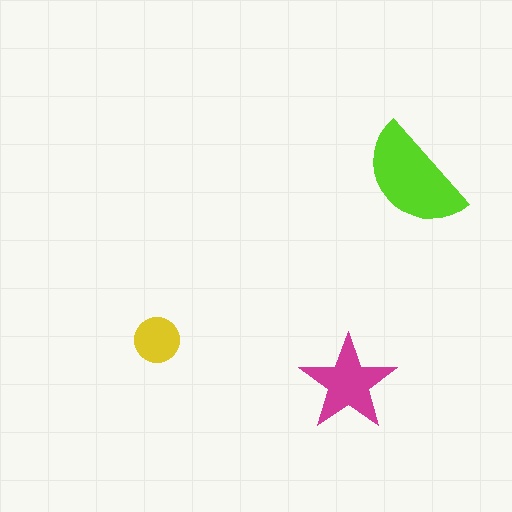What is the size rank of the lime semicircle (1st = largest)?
1st.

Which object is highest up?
The lime semicircle is topmost.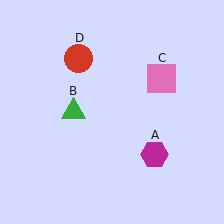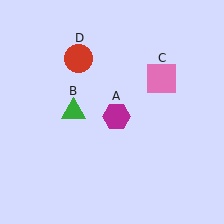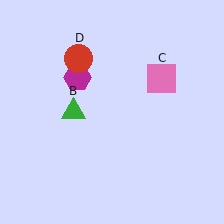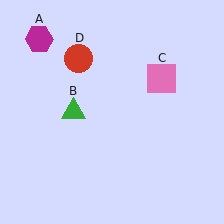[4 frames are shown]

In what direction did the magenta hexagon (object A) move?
The magenta hexagon (object A) moved up and to the left.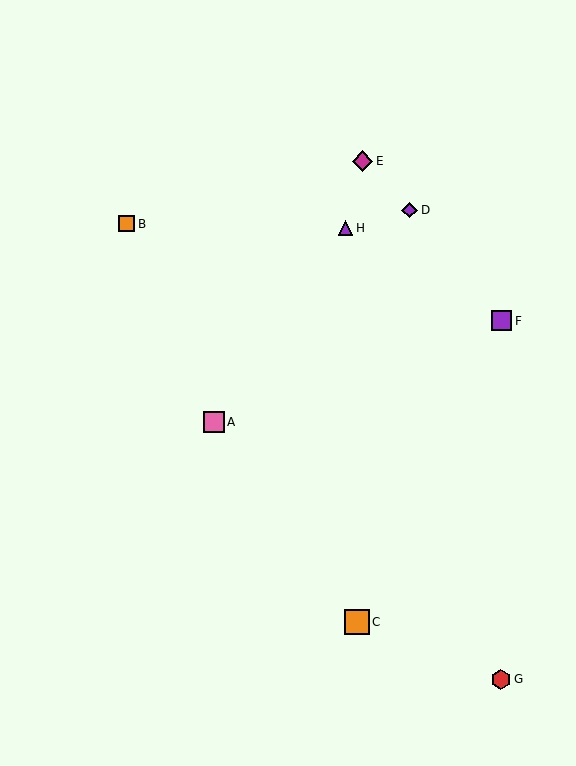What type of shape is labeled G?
Shape G is a red hexagon.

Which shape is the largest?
The orange square (labeled C) is the largest.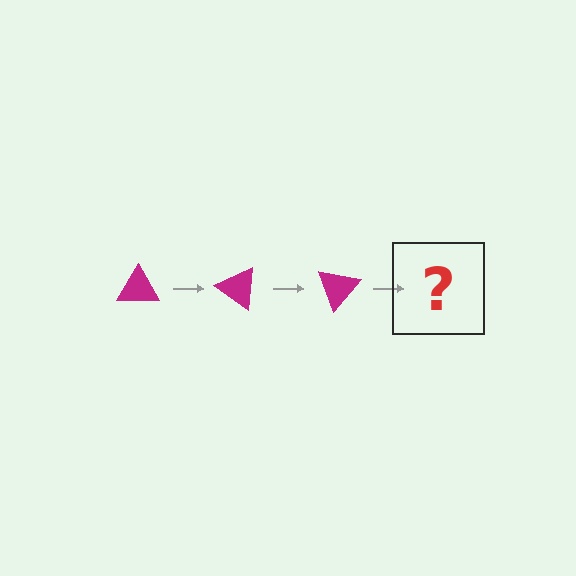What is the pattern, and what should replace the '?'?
The pattern is that the triangle rotates 35 degrees each step. The '?' should be a magenta triangle rotated 105 degrees.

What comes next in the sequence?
The next element should be a magenta triangle rotated 105 degrees.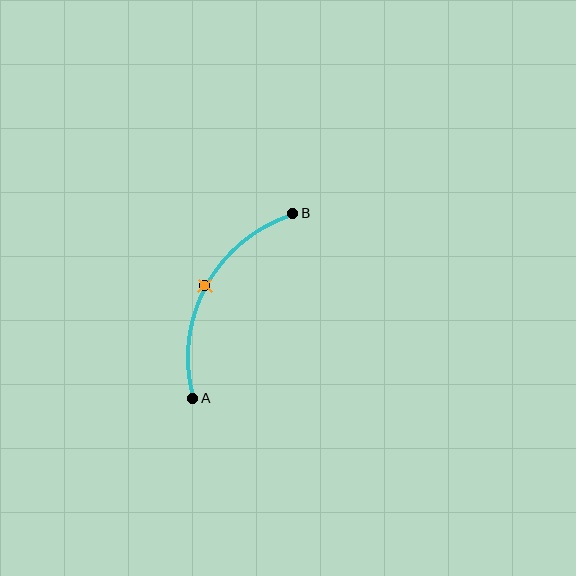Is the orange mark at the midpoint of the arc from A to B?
Yes. The orange mark lies on the arc at equal arc-length from both A and B — it is the arc midpoint.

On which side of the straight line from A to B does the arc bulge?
The arc bulges to the left of the straight line connecting A and B.